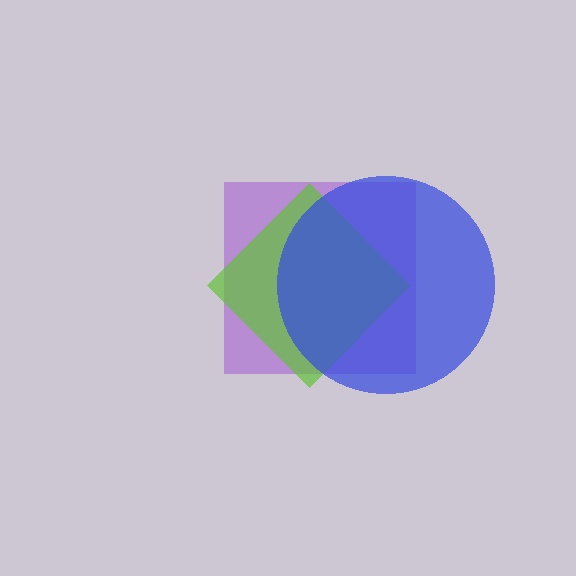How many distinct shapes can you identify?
There are 3 distinct shapes: a purple square, a lime diamond, a blue circle.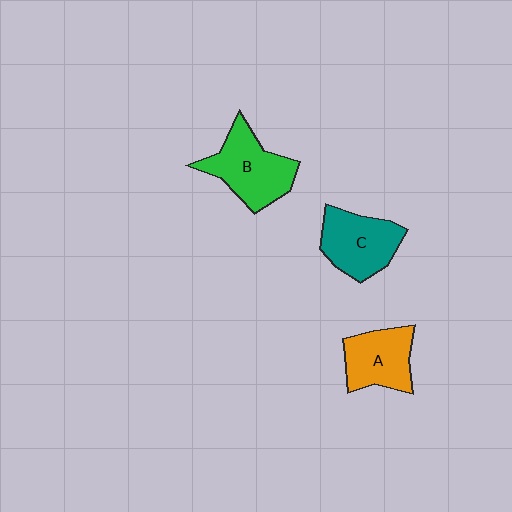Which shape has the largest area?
Shape B (green).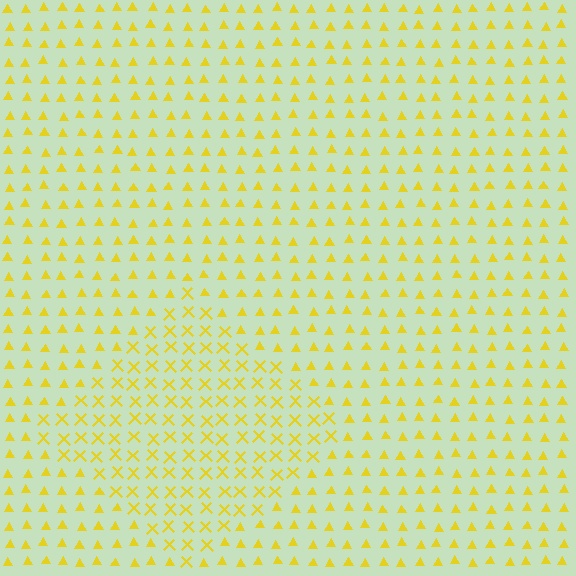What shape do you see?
I see a diamond.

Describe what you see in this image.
The image is filled with small yellow elements arranged in a uniform grid. A diamond-shaped region contains X marks, while the surrounding area contains triangles. The boundary is defined purely by the change in element shape.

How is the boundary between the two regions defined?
The boundary is defined by a change in element shape: X marks inside vs. triangles outside. All elements share the same color and spacing.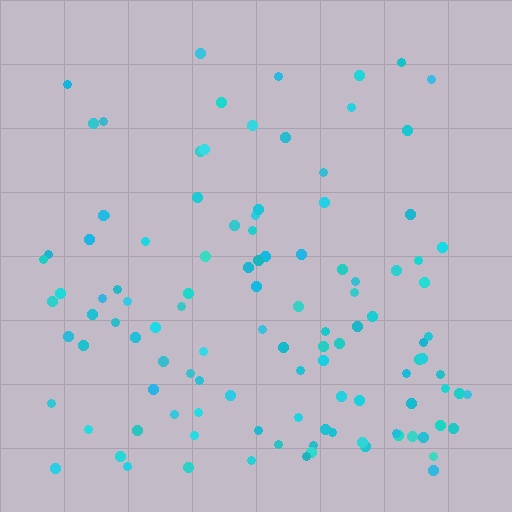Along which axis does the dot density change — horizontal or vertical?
Vertical.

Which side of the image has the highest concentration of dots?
The bottom.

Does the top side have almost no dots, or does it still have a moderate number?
Still a moderate number, just noticeably fewer than the bottom.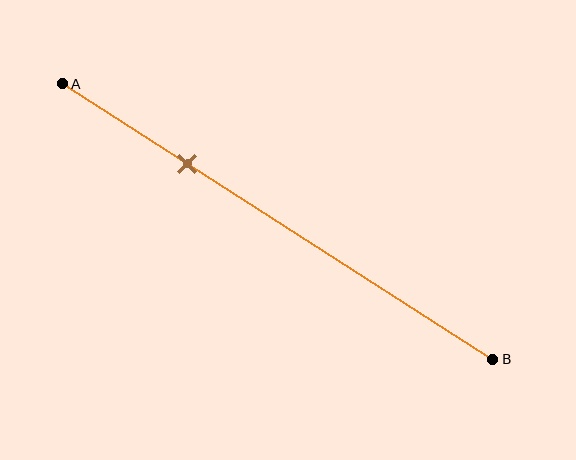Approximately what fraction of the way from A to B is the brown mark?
The brown mark is approximately 30% of the way from A to B.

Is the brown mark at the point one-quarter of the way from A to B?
No, the mark is at about 30% from A, not at the 25% one-quarter point.